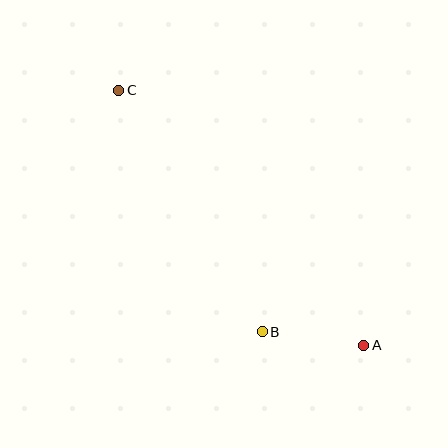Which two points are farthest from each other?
Points A and C are farthest from each other.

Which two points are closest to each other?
Points A and B are closest to each other.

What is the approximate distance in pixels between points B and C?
The distance between B and C is approximately 281 pixels.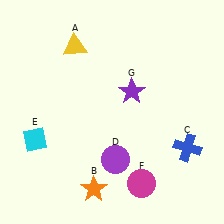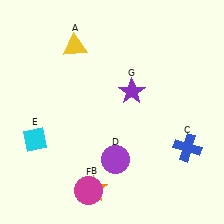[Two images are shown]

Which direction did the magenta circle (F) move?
The magenta circle (F) moved left.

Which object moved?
The magenta circle (F) moved left.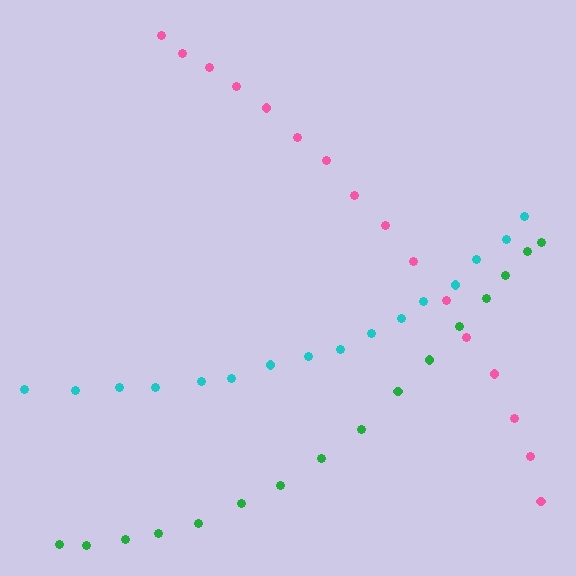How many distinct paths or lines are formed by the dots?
There are 3 distinct paths.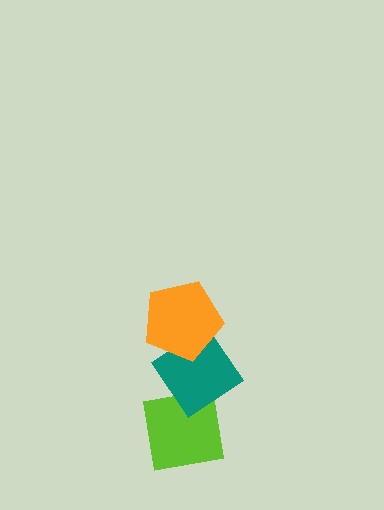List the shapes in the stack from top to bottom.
From top to bottom: the orange pentagon, the teal diamond, the lime square.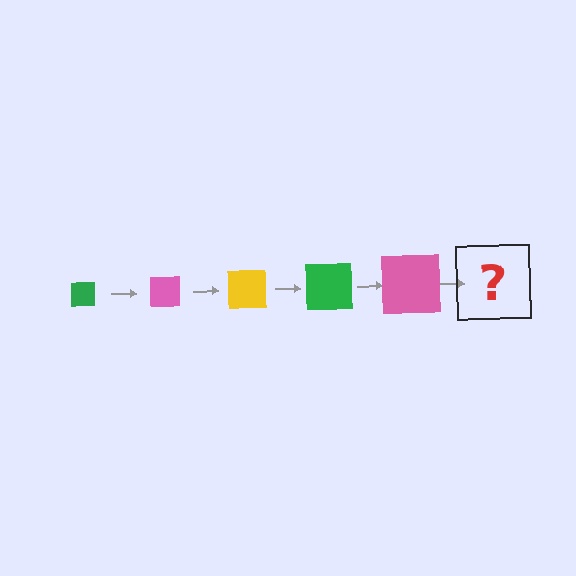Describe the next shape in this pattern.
It should be a yellow square, larger than the previous one.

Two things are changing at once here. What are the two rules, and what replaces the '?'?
The two rules are that the square grows larger each step and the color cycles through green, pink, and yellow. The '?' should be a yellow square, larger than the previous one.